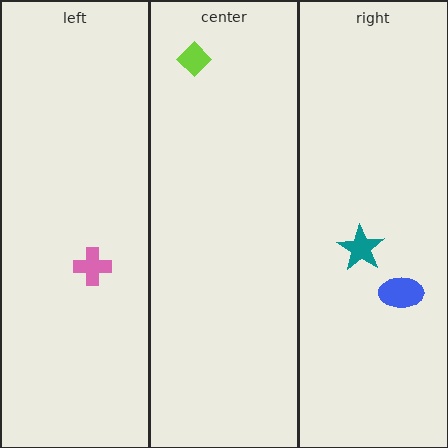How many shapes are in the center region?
1.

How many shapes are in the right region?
2.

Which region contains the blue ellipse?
The right region.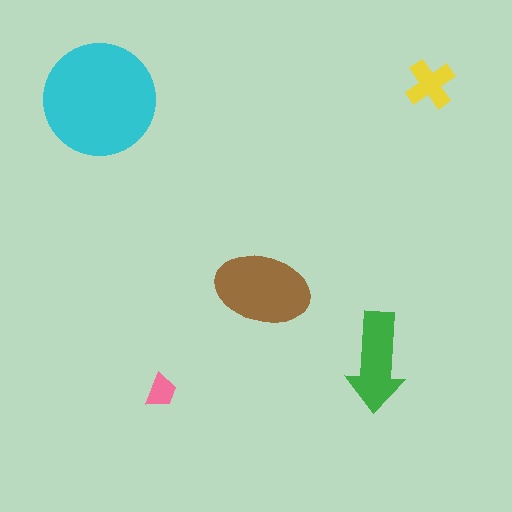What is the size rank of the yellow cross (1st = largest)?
4th.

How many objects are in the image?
There are 5 objects in the image.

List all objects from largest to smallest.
The cyan circle, the brown ellipse, the green arrow, the yellow cross, the pink trapezoid.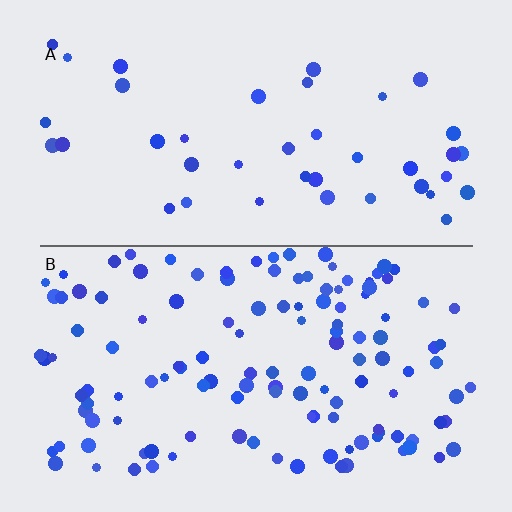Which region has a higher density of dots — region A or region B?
B (the bottom).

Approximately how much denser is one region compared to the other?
Approximately 3.1× — region B over region A.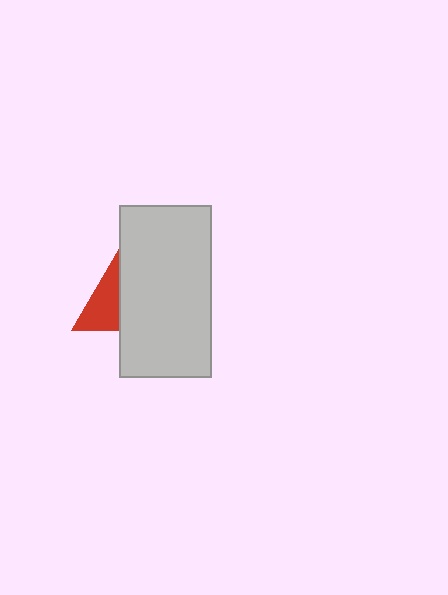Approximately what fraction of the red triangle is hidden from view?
Roughly 50% of the red triangle is hidden behind the light gray rectangle.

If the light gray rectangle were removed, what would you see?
You would see the complete red triangle.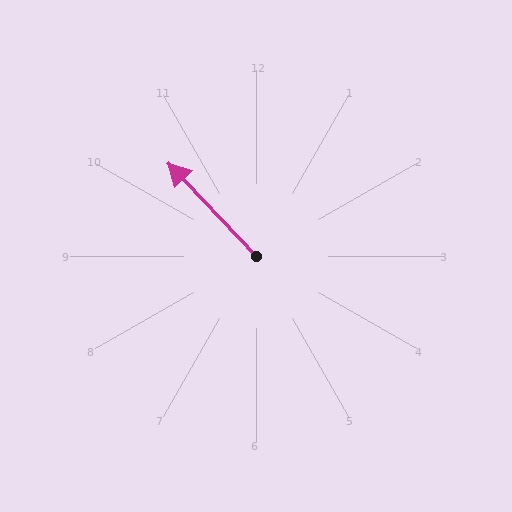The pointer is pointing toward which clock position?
Roughly 11 o'clock.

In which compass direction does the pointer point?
Northwest.